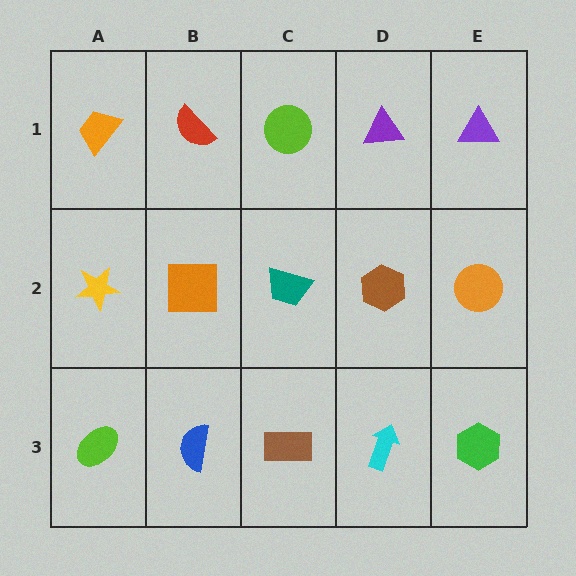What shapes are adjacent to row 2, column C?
A lime circle (row 1, column C), a brown rectangle (row 3, column C), an orange square (row 2, column B), a brown hexagon (row 2, column D).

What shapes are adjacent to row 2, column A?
An orange trapezoid (row 1, column A), a lime ellipse (row 3, column A), an orange square (row 2, column B).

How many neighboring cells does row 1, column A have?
2.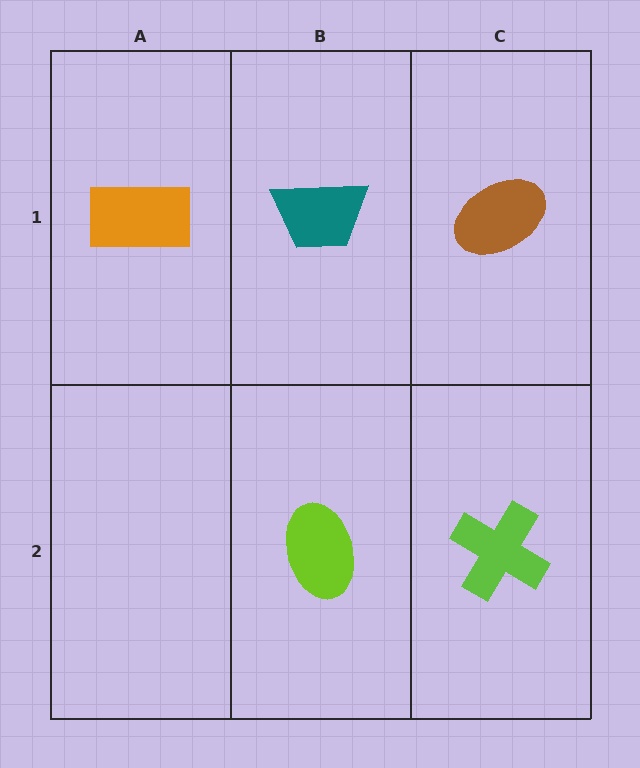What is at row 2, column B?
A lime ellipse.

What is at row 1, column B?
A teal trapezoid.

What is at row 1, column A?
An orange rectangle.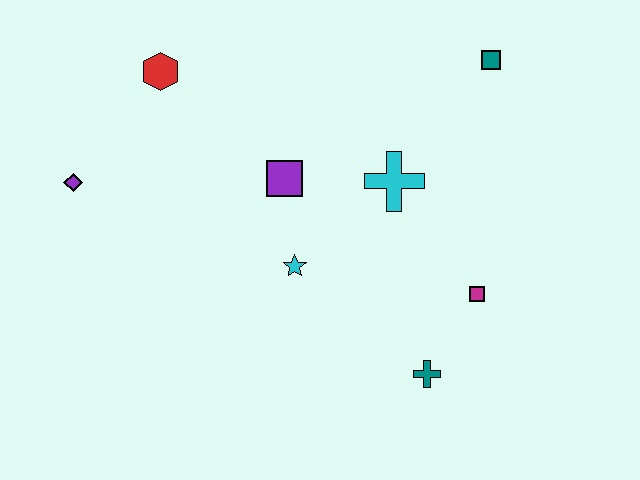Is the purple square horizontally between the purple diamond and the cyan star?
Yes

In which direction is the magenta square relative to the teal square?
The magenta square is below the teal square.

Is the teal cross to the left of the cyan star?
No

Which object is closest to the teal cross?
The magenta square is closest to the teal cross.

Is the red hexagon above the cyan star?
Yes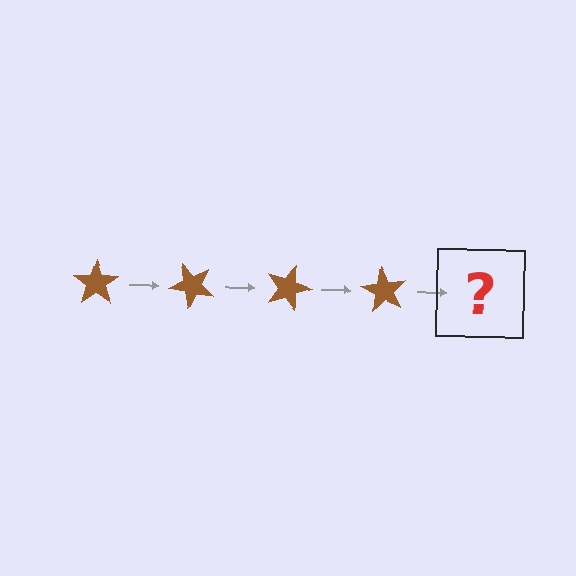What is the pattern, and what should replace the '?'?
The pattern is that the star rotates 45 degrees each step. The '?' should be a brown star rotated 180 degrees.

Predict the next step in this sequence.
The next step is a brown star rotated 180 degrees.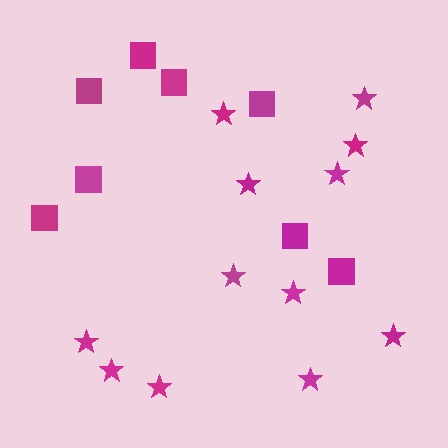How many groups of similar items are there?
There are 2 groups: one group of stars (12) and one group of squares (8).